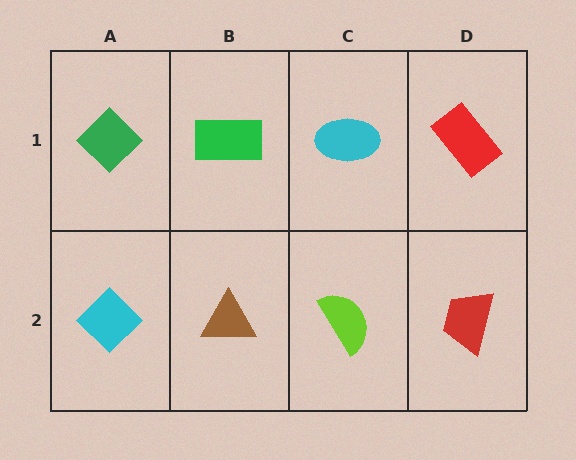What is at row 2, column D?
A red trapezoid.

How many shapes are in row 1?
4 shapes.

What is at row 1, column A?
A green diamond.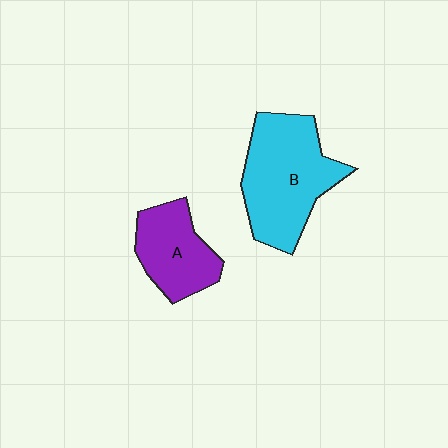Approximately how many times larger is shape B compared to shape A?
Approximately 1.6 times.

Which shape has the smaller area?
Shape A (purple).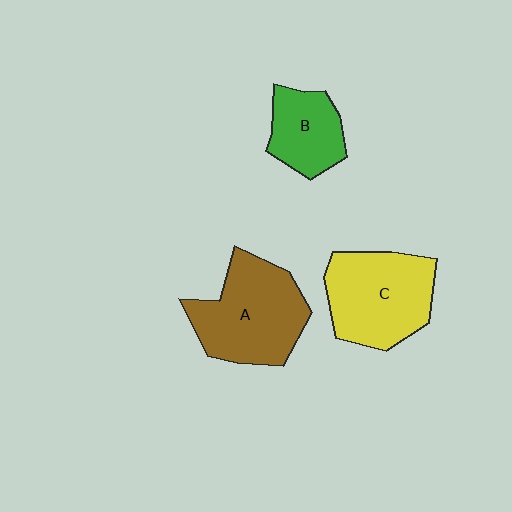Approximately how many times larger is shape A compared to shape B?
Approximately 1.7 times.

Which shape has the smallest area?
Shape B (green).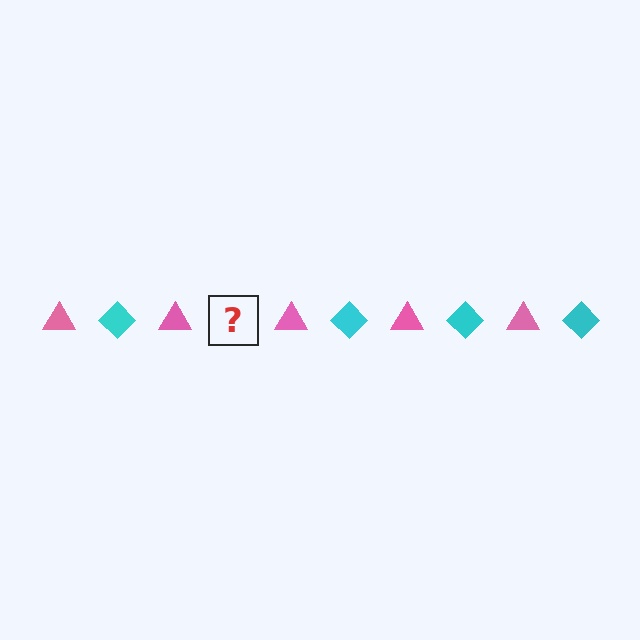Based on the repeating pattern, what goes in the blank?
The blank should be a cyan diamond.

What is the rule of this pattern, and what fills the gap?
The rule is that the pattern alternates between pink triangle and cyan diamond. The gap should be filled with a cyan diamond.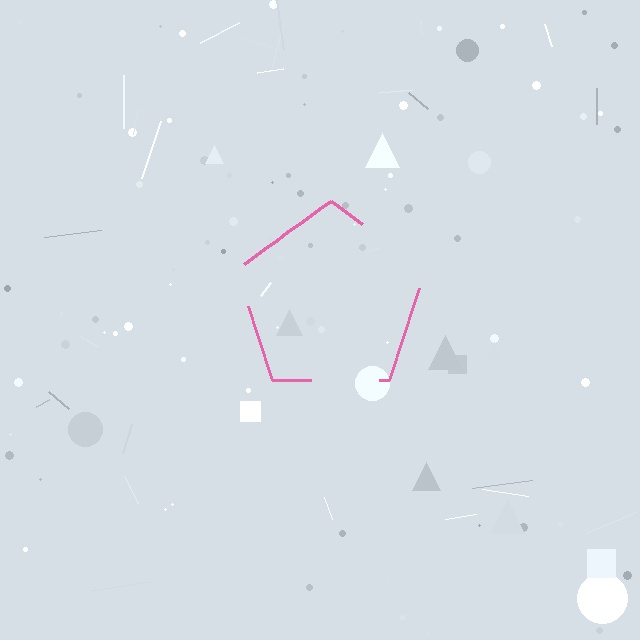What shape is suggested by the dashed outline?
The dashed outline suggests a pentagon.